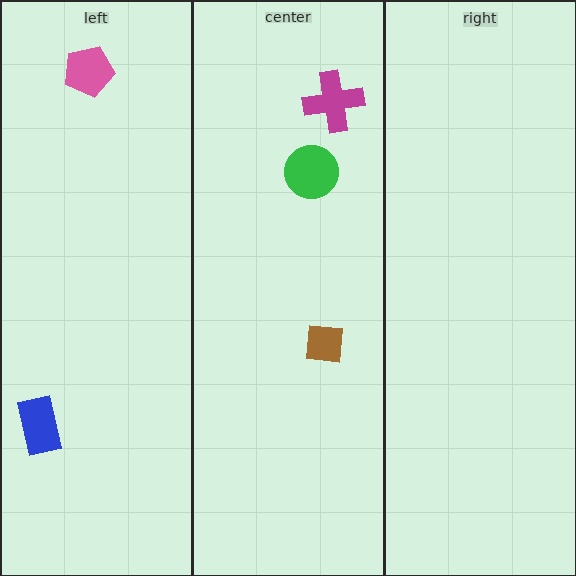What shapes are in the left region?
The pink pentagon, the blue rectangle.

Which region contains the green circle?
The center region.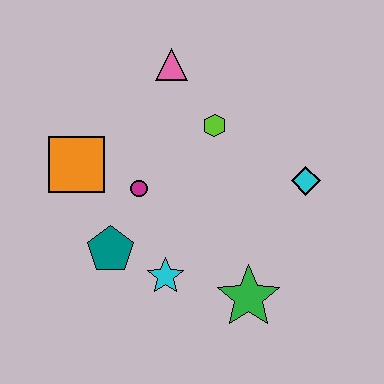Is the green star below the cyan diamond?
Yes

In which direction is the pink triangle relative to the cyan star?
The pink triangle is above the cyan star.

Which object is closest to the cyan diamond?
The lime hexagon is closest to the cyan diamond.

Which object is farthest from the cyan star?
The pink triangle is farthest from the cyan star.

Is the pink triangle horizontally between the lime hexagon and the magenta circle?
Yes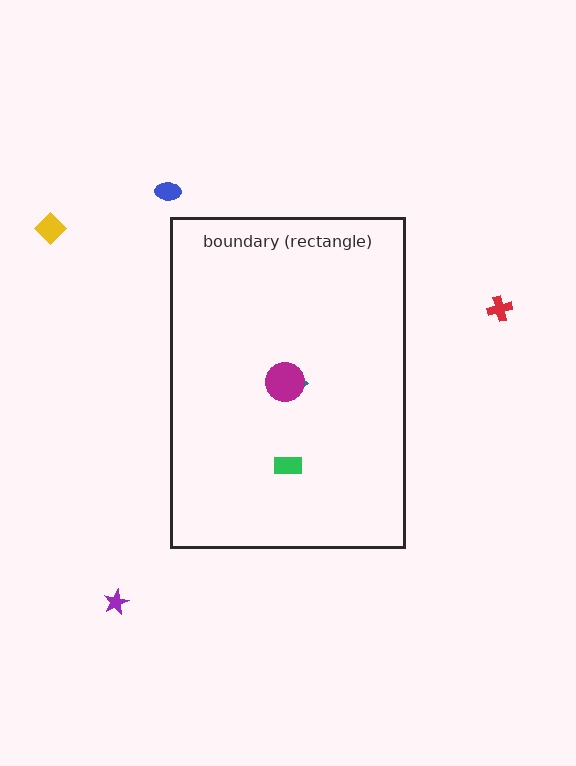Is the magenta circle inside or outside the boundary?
Inside.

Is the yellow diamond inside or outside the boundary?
Outside.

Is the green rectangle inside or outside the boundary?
Inside.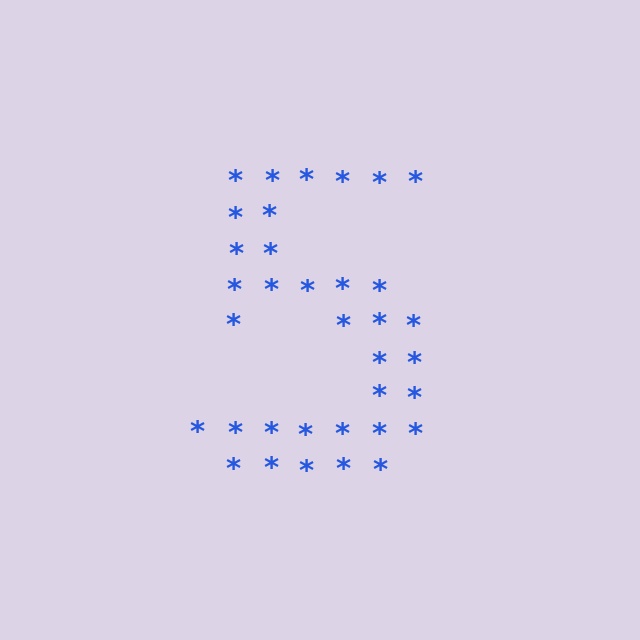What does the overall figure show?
The overall figure shows the digit 5.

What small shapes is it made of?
It is made of small asterisks.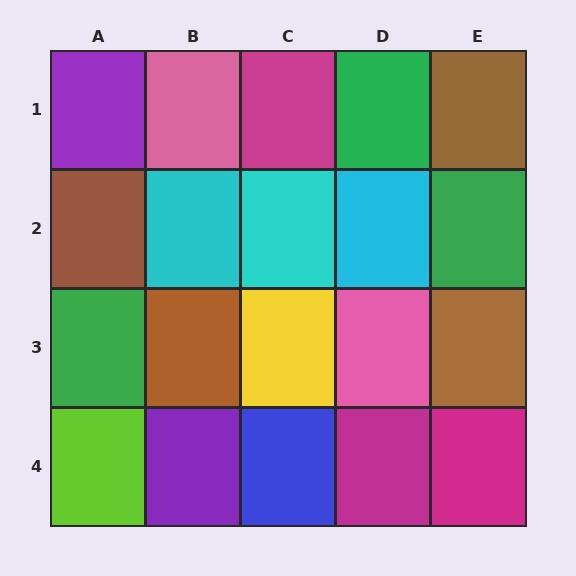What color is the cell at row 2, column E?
Green.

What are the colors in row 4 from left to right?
Lime, purple, blue, magenta, magenta.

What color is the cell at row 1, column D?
Green.